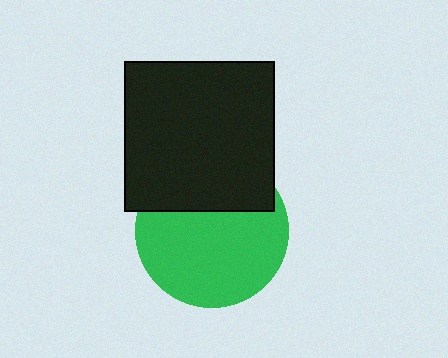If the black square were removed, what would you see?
You would see the complete green circle.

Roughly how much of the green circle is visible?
Most of it is visible (roughly 67%).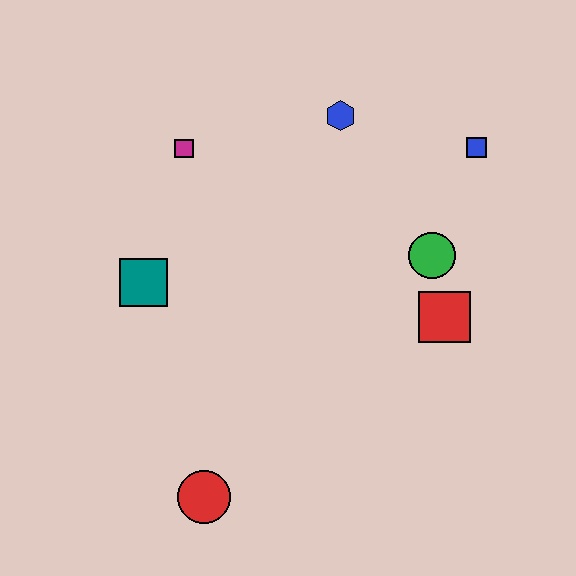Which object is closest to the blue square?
The green circle is closest to the blue square.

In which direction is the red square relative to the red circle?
The red square is to the right of the red circle.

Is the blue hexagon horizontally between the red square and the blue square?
No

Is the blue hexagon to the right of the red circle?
Yes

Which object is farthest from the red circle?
The blue square is farthest from the red circle.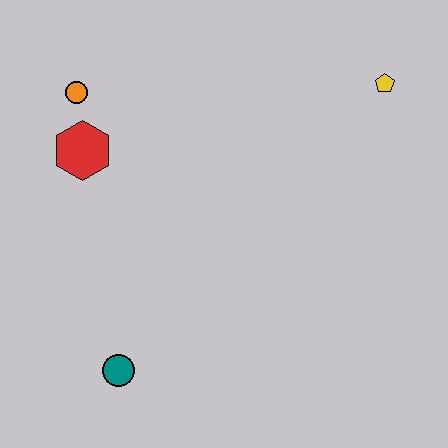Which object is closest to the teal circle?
The red hexagon is closest to the teal circle.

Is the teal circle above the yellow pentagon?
No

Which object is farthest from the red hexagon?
The yellow pentagon is farthest from the red hexagon.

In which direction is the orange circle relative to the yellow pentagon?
The orange circle is to the left of the yellow pentagon.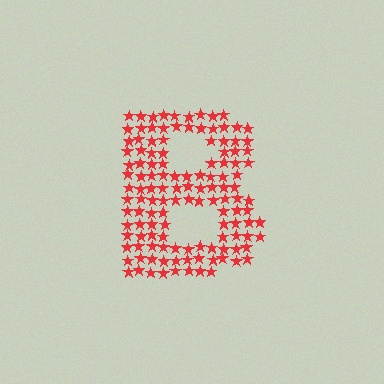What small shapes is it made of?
It is made of small stars.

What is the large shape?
The large shape is the letter B.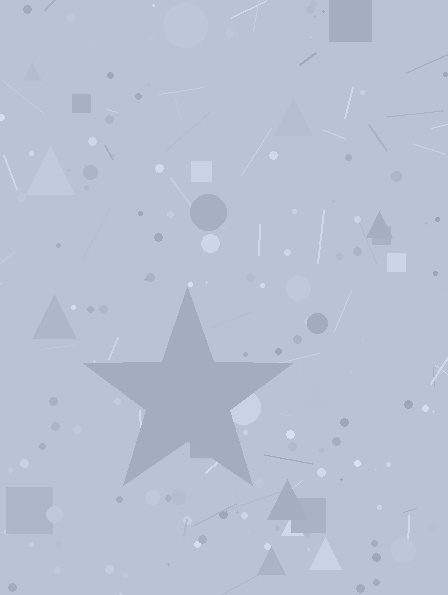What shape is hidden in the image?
A star is hidden in the image.